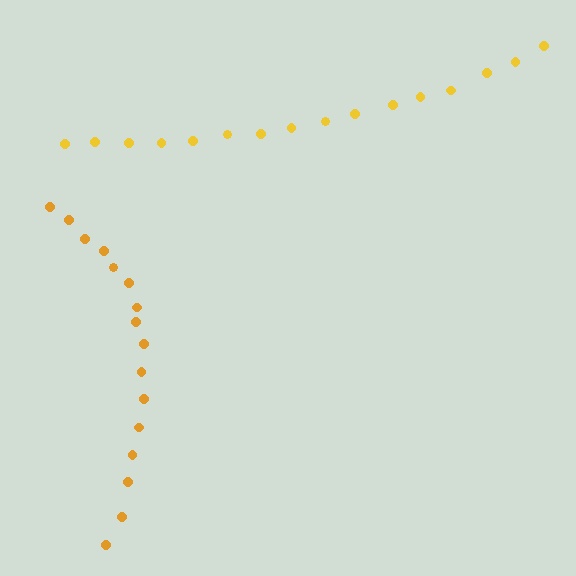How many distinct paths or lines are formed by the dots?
There are 2 distinct paths.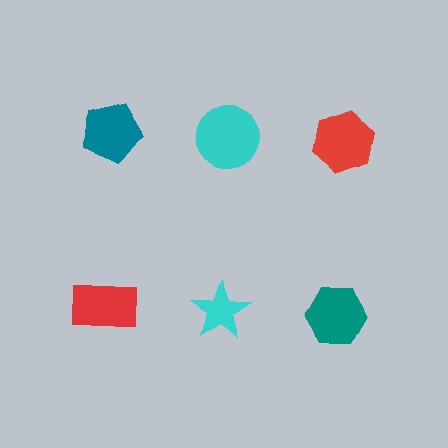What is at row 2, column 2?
A cyan star.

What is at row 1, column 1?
A teal pentagon.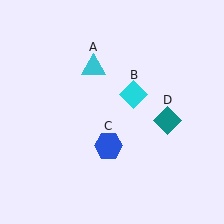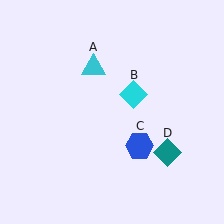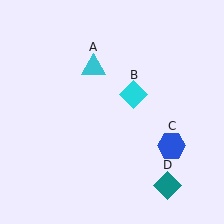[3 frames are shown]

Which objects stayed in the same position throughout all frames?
Cyan triangle (object A) and cyan diamond (object B) remained stationary.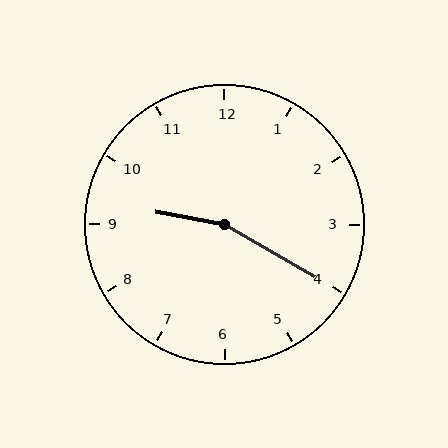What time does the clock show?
9:20.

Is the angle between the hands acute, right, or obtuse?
It is obtuse.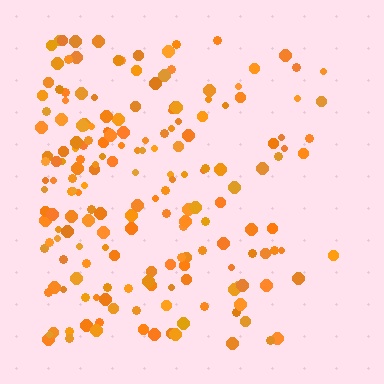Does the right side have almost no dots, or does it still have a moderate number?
Still a moderate number, just noticeably fewer than the left.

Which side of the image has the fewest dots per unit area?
The right.